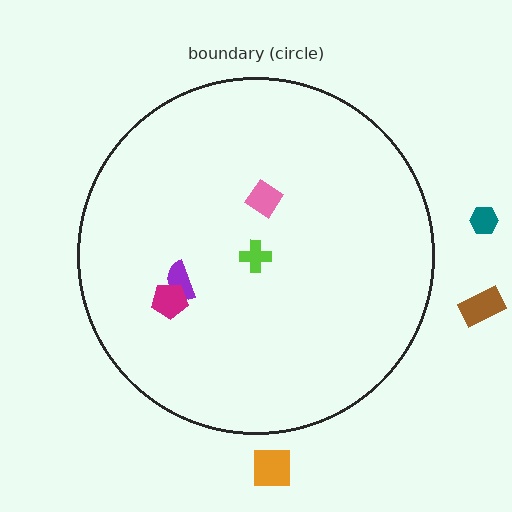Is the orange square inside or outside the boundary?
Outside.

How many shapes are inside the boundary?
4 inside, 3 outside.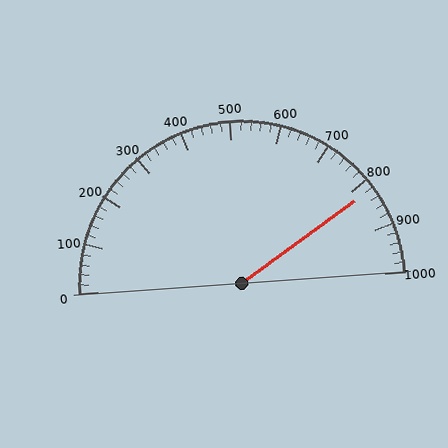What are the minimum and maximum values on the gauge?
The gauge ranges from 0 to 1000.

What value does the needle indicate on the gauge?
The needle indicates approximately 820.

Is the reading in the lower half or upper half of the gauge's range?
The reading is in the upper half of the range (0 to 1000).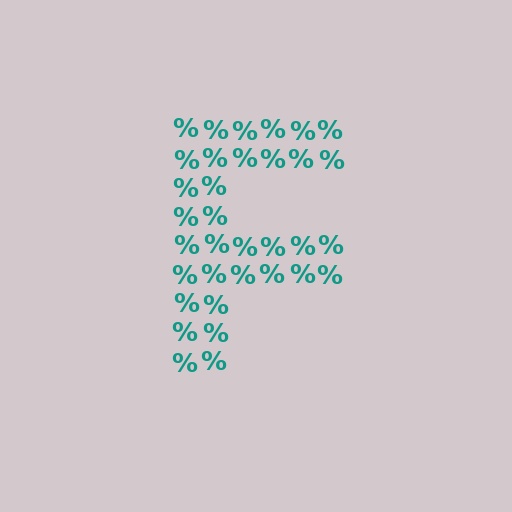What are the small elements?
The small elements are percent signs.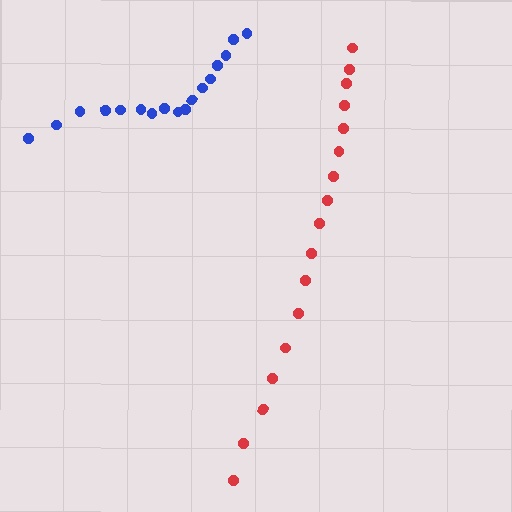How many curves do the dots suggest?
There are 2 distinct paths.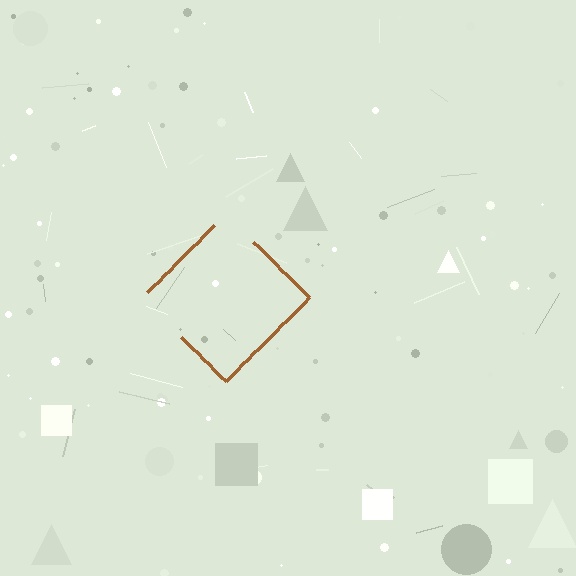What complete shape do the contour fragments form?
The contour fragments form a diamond.